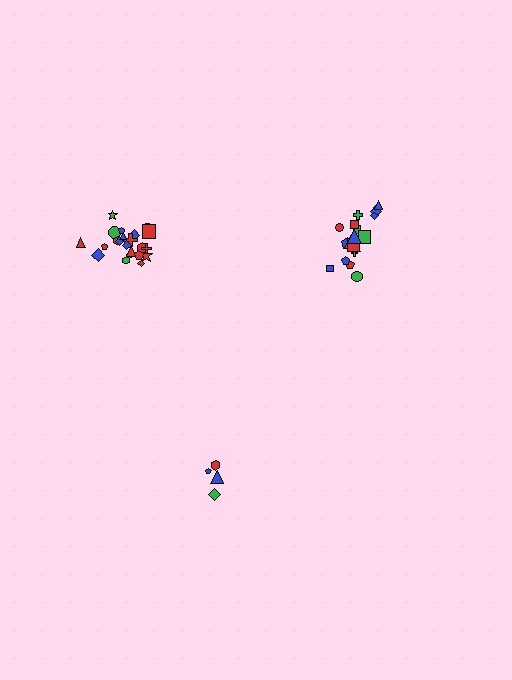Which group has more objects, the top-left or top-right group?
The top-left group.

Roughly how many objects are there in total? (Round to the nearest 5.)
Roughly 45 objects in total.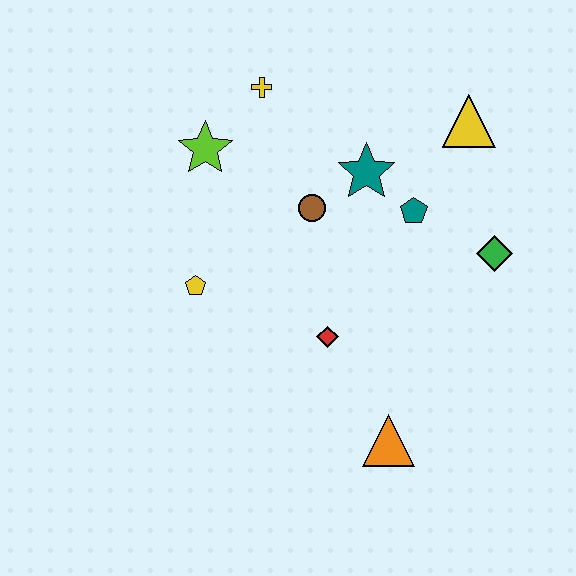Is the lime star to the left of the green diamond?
Yes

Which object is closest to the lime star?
The yellow cross is closest to the lime star.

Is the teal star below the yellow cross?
Yes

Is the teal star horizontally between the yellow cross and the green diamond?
Yes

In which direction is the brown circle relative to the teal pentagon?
The brown circle is to the left of the teal pentagon.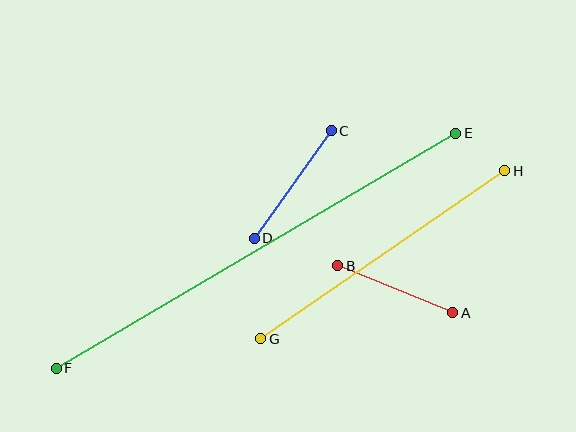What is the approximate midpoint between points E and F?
The midpoint is at approximately (256, 251) pixels.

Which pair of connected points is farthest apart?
Points E and F are farthest apart.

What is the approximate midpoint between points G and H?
The midpoint is at approximately (383, 255) pixels.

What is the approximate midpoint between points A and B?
The midpoint is at approximately (395, 289) pixels.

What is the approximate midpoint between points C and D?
The midpoint is at approximately (293, 185) pixels.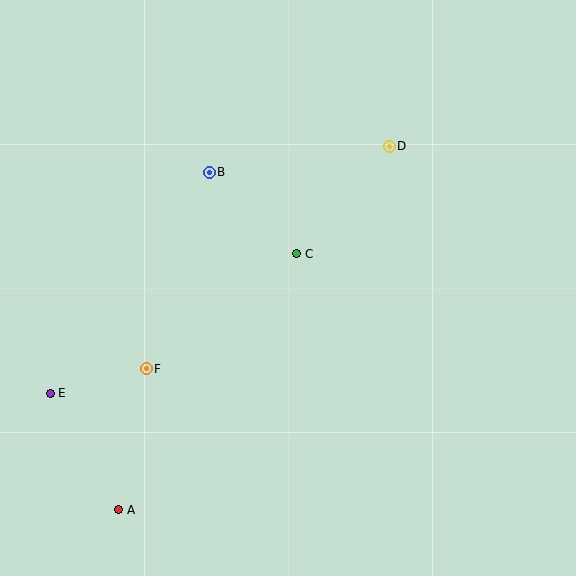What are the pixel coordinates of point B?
Point B is at (209, 172).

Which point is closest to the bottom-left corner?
Point A is closest to the bottom-left corner.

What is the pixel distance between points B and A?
The distance between B and A is 349 pixels.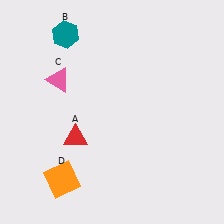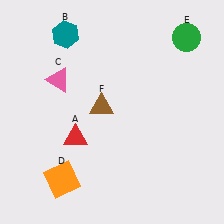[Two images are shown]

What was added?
A green circle (E), a brown triangle (F) were added in Image 2.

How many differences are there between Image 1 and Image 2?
There are 2 differences between the two images.